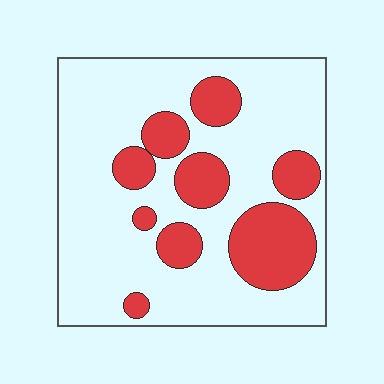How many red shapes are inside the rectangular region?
9.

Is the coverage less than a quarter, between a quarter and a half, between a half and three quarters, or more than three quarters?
Between a quarter and a half.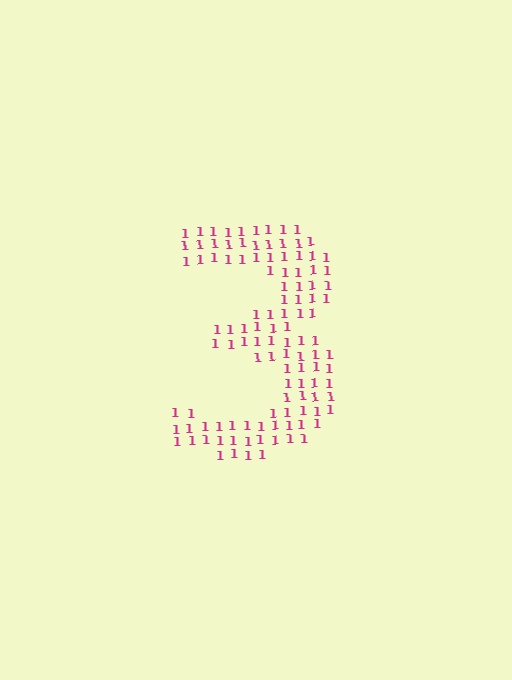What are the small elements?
The small elements are digit 1's.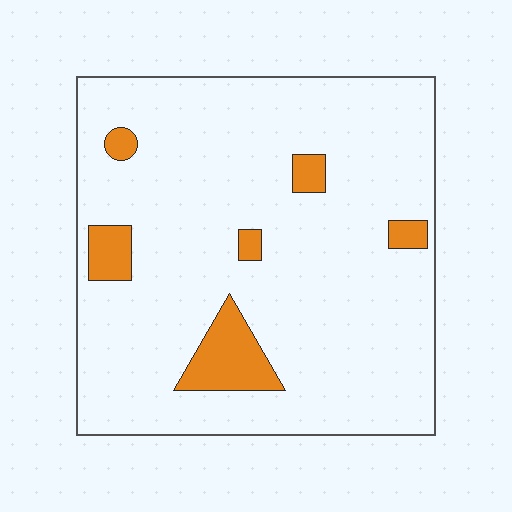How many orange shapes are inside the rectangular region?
6.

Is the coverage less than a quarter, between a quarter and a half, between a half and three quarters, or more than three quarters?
Less than a quarter.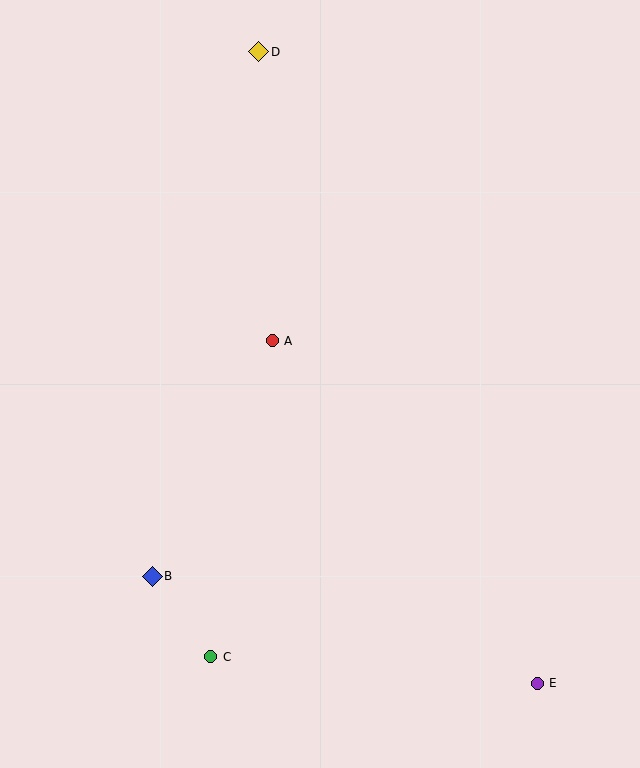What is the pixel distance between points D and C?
The distance between D and C is 607 pixels.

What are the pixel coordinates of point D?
Point D is at (259, 52).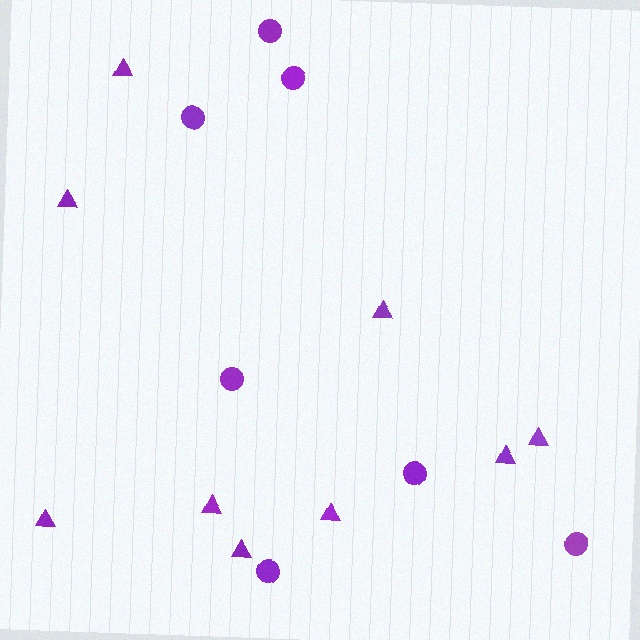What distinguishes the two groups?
There are 2 groups: one group of triangles (9) and one group of circles (7).